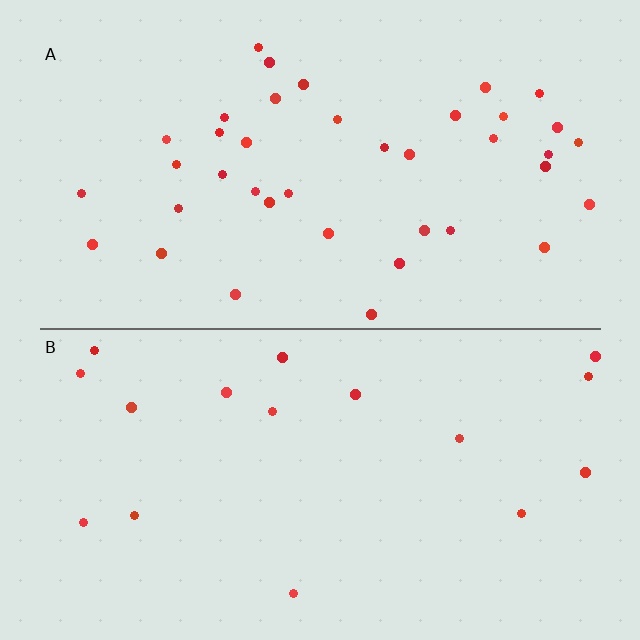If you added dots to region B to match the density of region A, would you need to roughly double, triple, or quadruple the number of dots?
Approximately double.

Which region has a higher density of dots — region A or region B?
A (the top).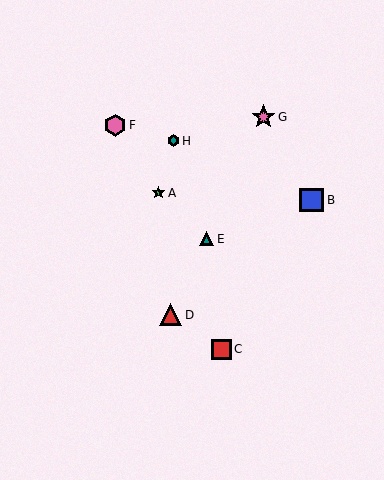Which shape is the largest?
The blue square (labeled B) is the largest.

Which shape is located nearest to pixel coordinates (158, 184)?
The green star (labeled A) at (158, 193) is nearest to that location.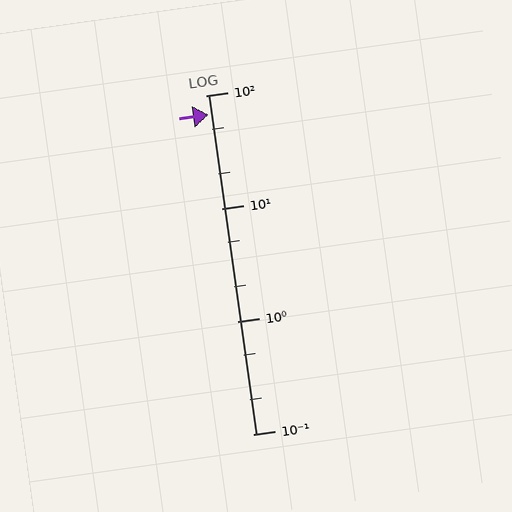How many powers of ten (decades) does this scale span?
The scale spans 3 decades, from 0.1 to 100.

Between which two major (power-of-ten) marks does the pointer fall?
The pointer is between 10 and 100.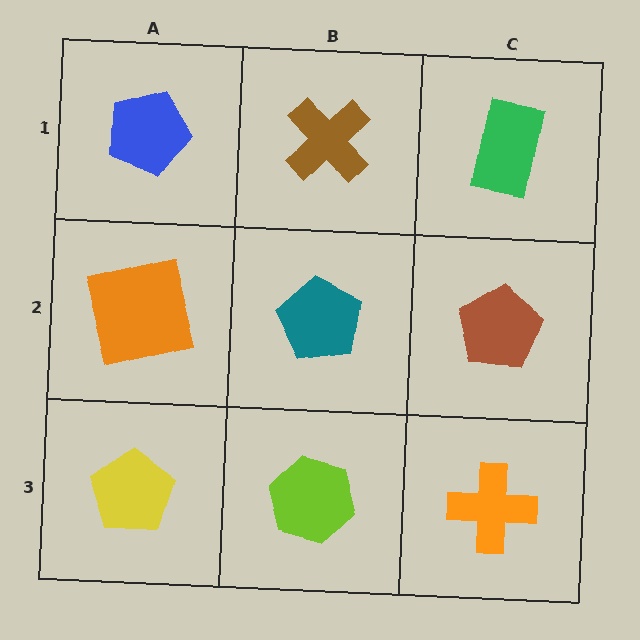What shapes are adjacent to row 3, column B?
A teal pentagon (row 2, column B), a yellow pentagon (row 3, column A), an orange cross (row 3, column C).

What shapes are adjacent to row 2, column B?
A brown cross (row 1, column B), a lime hexagon (row 3, column B), an orange square (row 2, column A), a brown pentagon (row 2, column C).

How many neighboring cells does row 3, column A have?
2.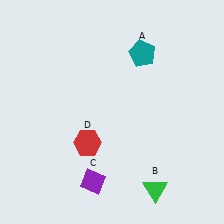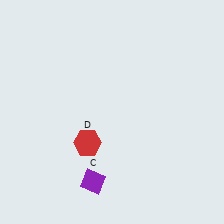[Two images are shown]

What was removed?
The green triangle (B), the teal pentagon (A) were removed in Image 2.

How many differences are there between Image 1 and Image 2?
There are 2 differences between the two images.